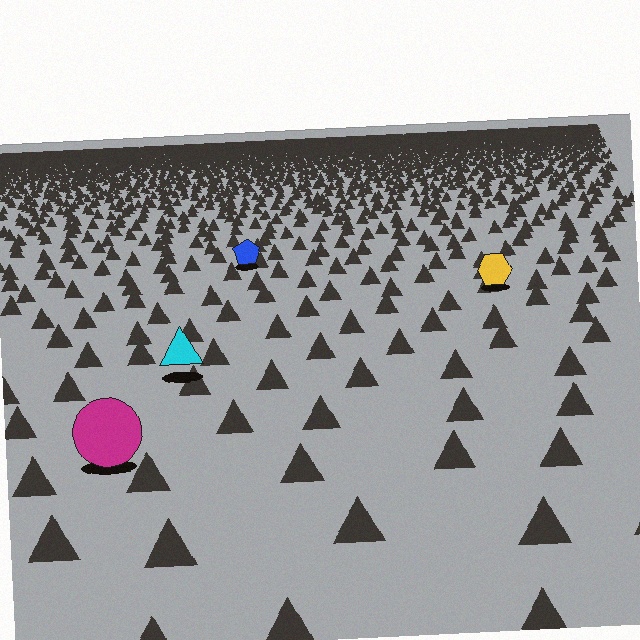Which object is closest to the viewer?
The magenta circle is closest. The texture marks near it are larger and more spread out.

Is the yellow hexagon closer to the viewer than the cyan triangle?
No. The cyan triangle is closer — you can tell from the texture gradient: the ground texture is coarser near it.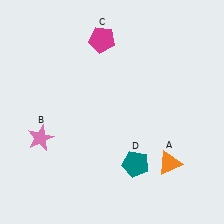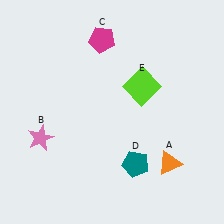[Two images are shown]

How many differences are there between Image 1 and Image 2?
There is 1 difference between the two images.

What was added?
A lime square (E) was added in Image 2.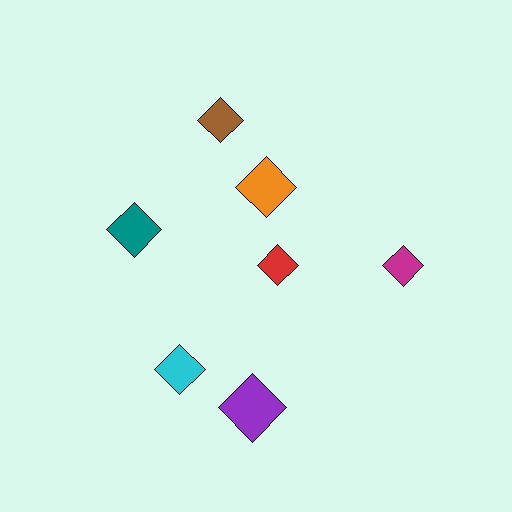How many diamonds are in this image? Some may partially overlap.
There are 7 diamonds.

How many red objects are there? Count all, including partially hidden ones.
There is 1 red object.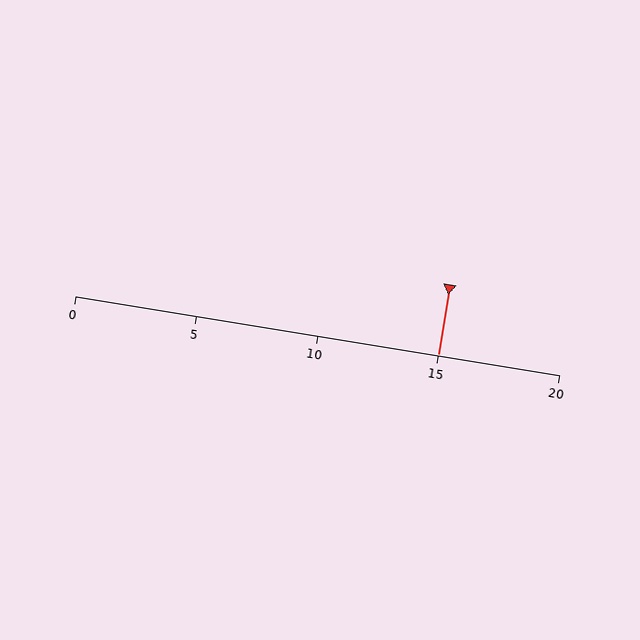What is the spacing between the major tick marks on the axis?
The major ticks are spaced 5 apart.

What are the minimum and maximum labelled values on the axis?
The axis runs from 0 to 20.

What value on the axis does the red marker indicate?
The marker indicates approximately 15.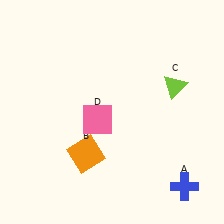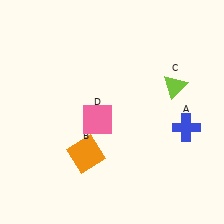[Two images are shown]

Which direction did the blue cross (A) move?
The blue cross (A) moved up.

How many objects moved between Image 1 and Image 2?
1 object moved between the two images.